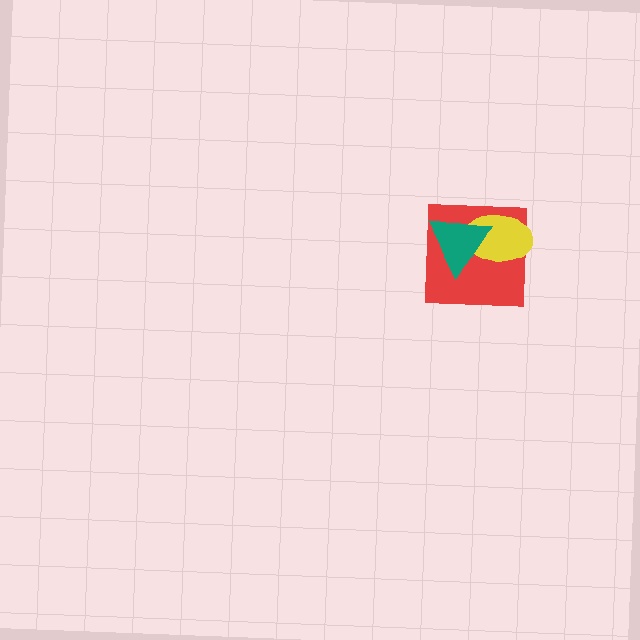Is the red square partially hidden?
Yes, it is partially covered by another shape.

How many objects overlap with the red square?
2 objects overlap with the red square.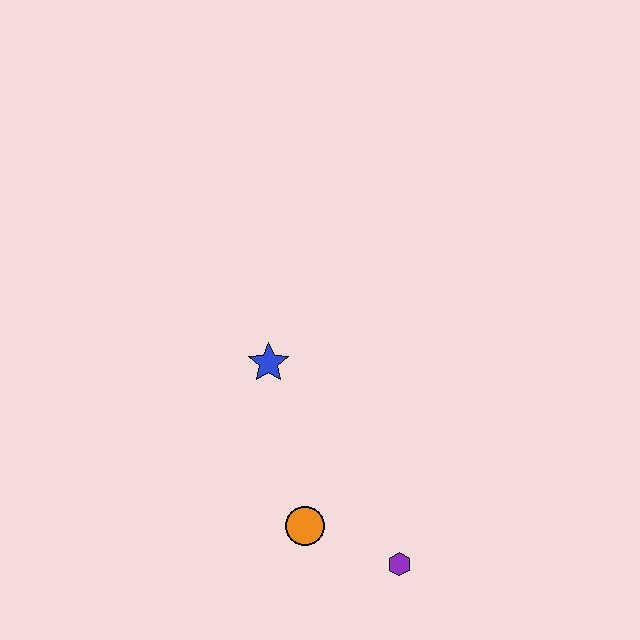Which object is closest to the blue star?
The orange circle is closest to the blue star.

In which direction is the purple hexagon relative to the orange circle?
The purple hexagon is to the right of the orange circle.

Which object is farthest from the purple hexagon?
The blue star is farthest from the purple hexagon.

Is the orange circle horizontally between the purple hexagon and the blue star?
Yes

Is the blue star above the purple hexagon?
Yes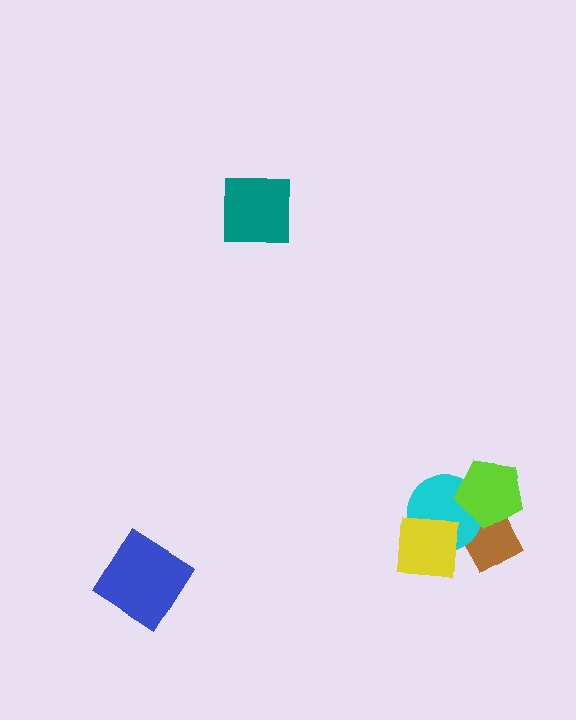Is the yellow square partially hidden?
No, no other shape covers it.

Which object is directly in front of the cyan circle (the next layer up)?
The yellow square is directly in front of the cyan circle.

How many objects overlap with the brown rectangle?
3 objects overlap with the brown rectangle.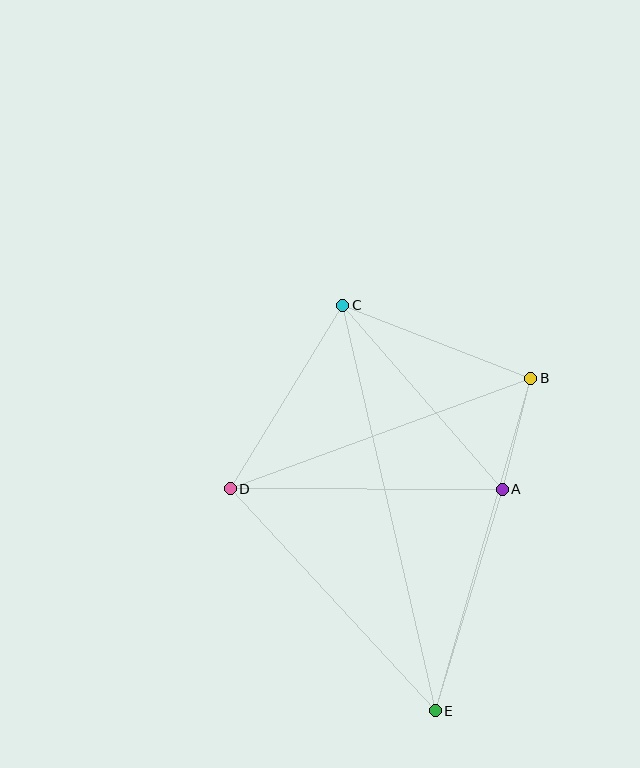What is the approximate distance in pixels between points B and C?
The distance between B and C is approximately 202 pixels.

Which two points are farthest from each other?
Points C and E are farthest from each other.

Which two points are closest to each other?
Points A and B are closest to each other.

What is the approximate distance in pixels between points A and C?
The distance between A and C is approximately 243 pixels.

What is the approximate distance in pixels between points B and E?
The distance between B and E is approximately 346 pixels.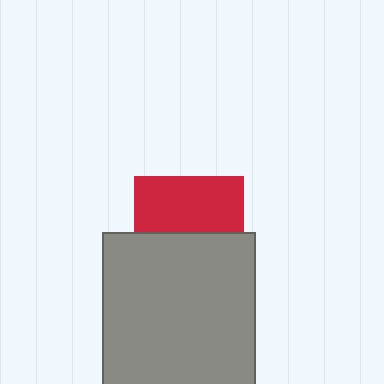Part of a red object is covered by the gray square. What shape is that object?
It is a square.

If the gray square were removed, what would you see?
You would see the complete red square.